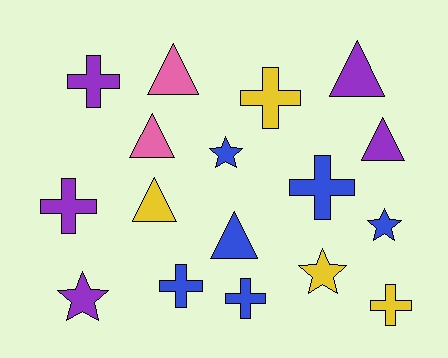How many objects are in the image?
There are 17 objects.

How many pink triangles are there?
There are 2 pink triangles.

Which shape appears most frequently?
Cross, with 7 objects.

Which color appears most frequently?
Blue, with 6 objects.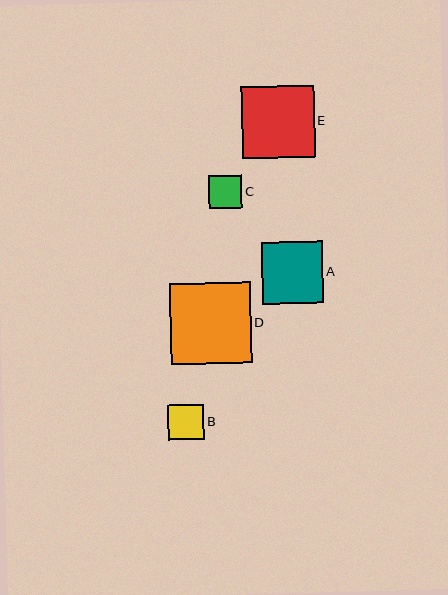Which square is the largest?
Square D is the largest with a size of approximately 81 pixels.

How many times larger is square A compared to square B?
Square A is approximately 1.7 times the size of square B.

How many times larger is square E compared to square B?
Square E is approximately 2.0 times the size of square B.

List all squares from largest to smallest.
From largest to smallest: D, E, A, B, C.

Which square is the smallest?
Square C is the smallest with a size of approximately 33 pixels.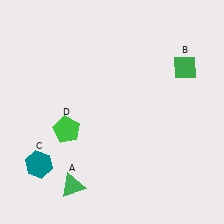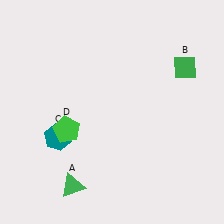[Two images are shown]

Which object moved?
The teal hexagon (C) moved up.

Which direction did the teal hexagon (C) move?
The teal hexagon (C) moved up.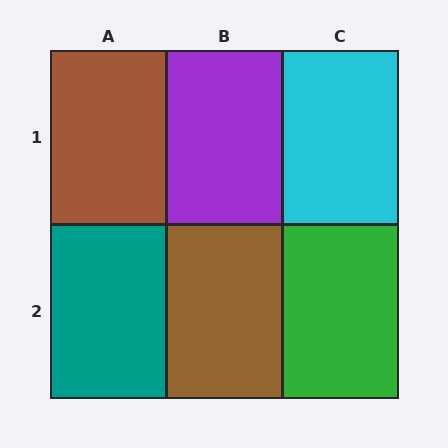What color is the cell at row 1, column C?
Cyan.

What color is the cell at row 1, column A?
Brown.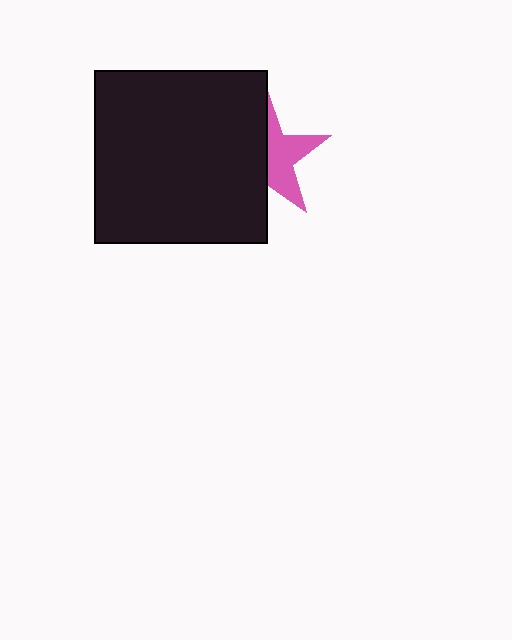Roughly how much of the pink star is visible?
About half of it is visible (roughly 48%).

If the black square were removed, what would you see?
You would see the complete pink star.